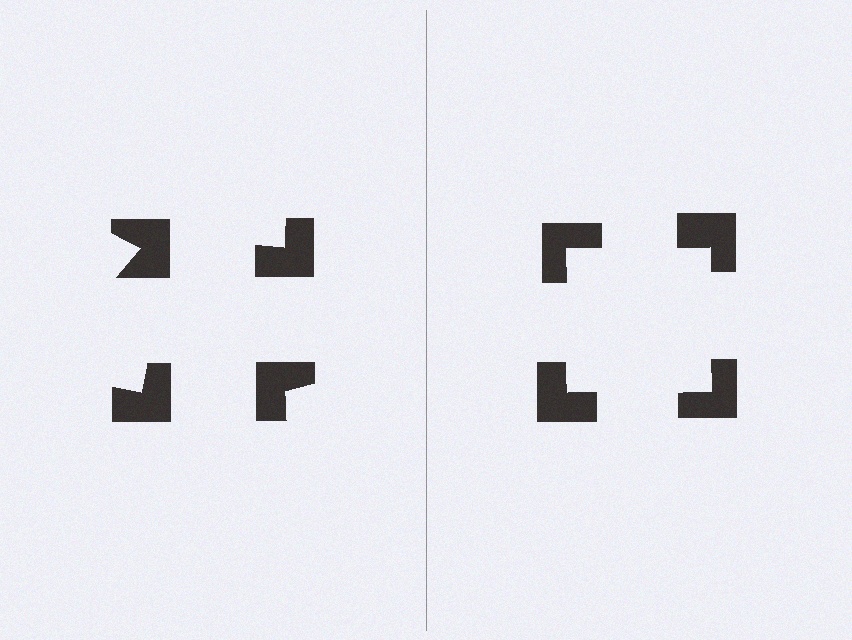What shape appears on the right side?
An illusory square.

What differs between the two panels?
The notched squares are positioned identically on both sides; only the wedge orientations differ. On the right they align to a square; on the left they are misaligned.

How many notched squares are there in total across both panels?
8 — 4 on each side.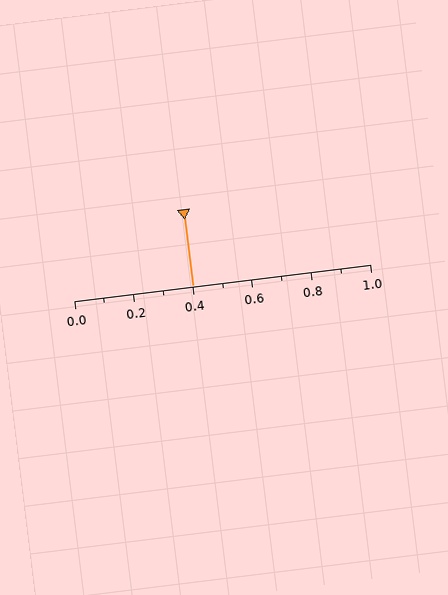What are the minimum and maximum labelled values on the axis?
The axis runs from 0.0 to 1.0.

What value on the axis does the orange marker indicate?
The marker indicates approximately 0.4.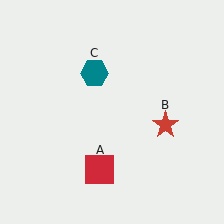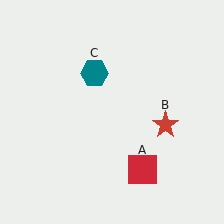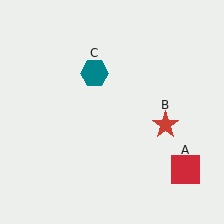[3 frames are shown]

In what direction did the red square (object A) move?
The red square (object A) moved right.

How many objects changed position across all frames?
1 object changed position: red square (object A).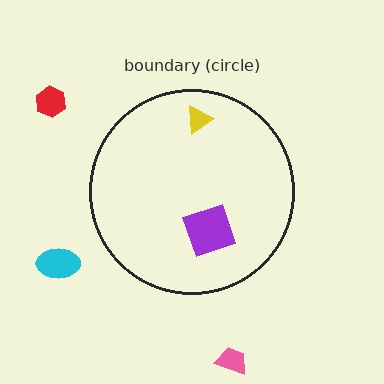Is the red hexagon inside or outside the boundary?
Outside.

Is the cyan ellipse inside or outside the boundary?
Outside.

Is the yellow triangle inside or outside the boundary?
Inside.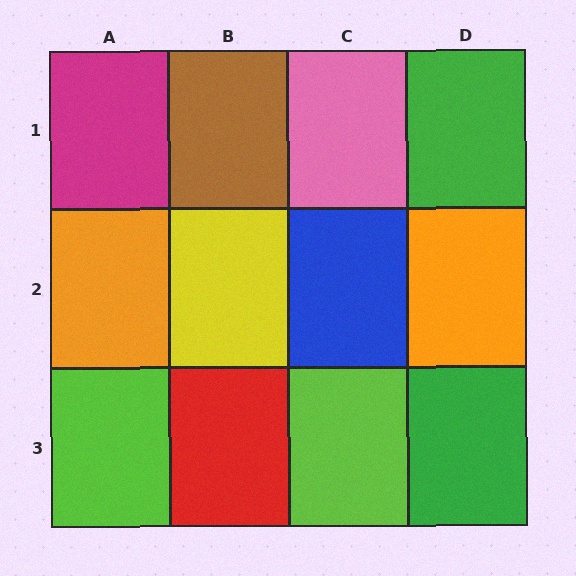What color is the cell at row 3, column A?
Lime.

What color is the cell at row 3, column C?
Lime.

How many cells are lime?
2 cells are lime.